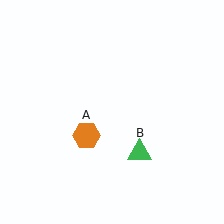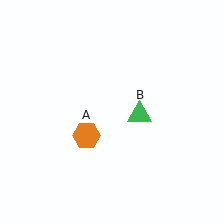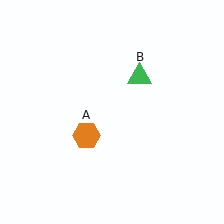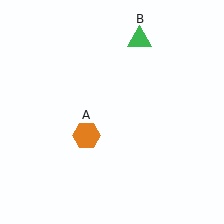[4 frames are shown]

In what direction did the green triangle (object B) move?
The green triangle (object B) moved up.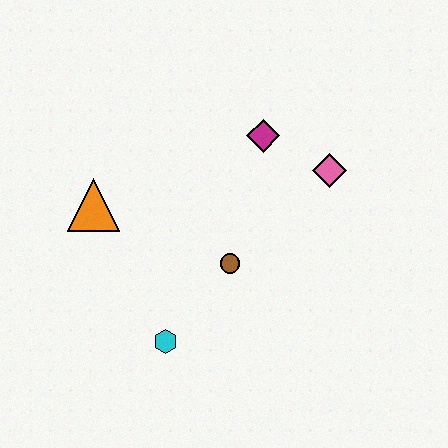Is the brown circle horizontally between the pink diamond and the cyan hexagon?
Yes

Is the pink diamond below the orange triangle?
No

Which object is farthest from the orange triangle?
The pink diamond is farthest from the orange triangle.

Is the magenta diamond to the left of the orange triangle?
No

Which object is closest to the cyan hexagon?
The brown circle is closest to the cyan hexagon.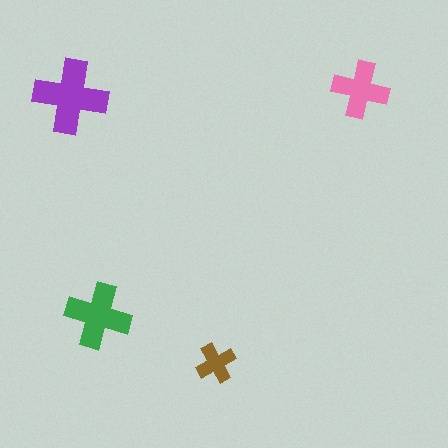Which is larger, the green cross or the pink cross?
The green one.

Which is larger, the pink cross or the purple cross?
The purple one.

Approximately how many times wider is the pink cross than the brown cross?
About 1.5 times wider.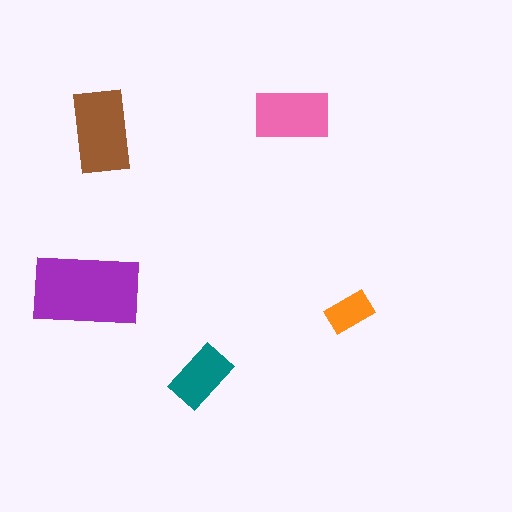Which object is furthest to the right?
The orange rectangle is rightmost.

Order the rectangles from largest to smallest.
the purple one, the brown one, the pink one, the teal one, the orange one.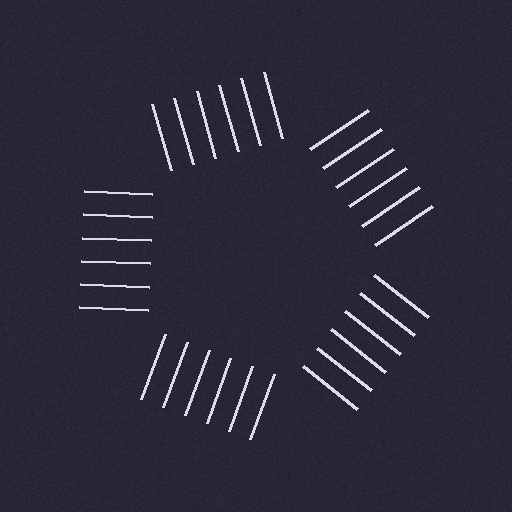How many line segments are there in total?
30 — 6 along each of the 5 edges.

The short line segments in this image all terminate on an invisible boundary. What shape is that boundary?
An illusory pentagon — the line segments terminate on its edges but no continuous stroke is drawn.